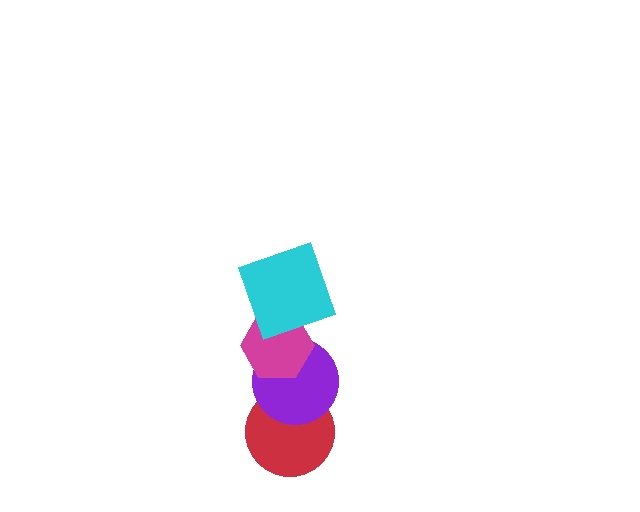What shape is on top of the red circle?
The purple circle is on top of the red circle.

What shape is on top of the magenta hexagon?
The cyan square is on top of the magenta hexagon.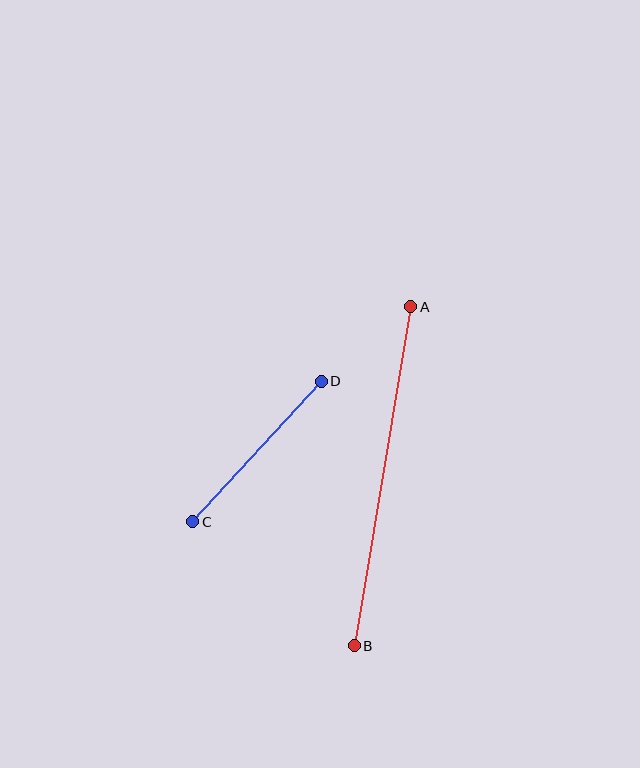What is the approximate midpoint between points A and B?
The midpoint is at approximately (382, 476) pixels.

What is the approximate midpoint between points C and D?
The midpoint is at approximately (257, 452) pixels.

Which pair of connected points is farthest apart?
Points A and B are farthest apart.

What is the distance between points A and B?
The distance is approximately 343 pixels.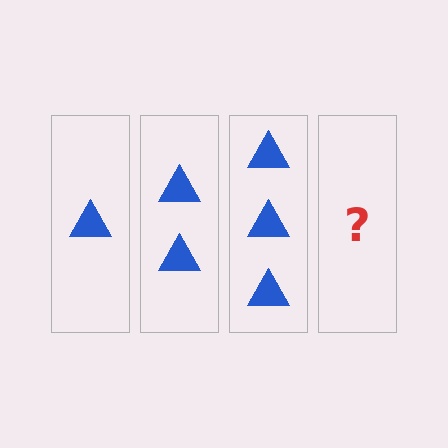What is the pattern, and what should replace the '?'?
The pattern is that each step adds one more triangle. The '?' should be 4 triangles.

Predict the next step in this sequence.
The next step is 4 triangles.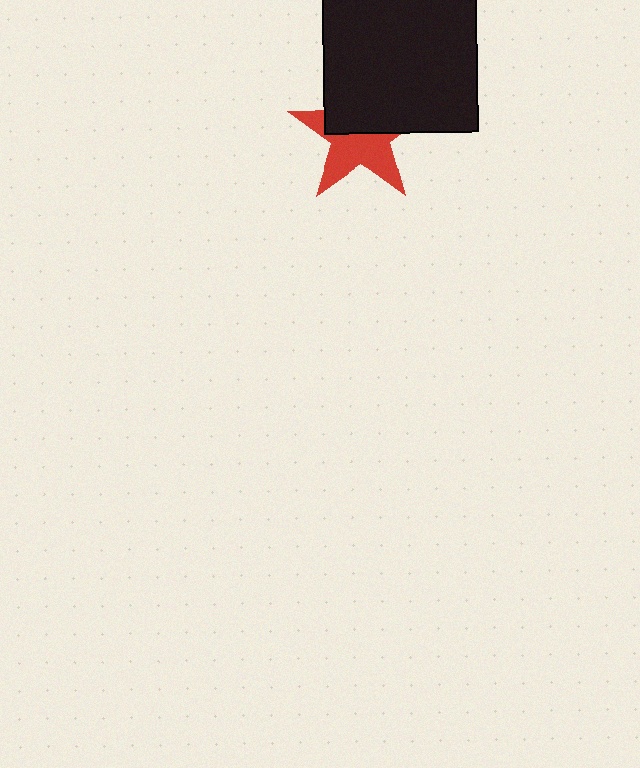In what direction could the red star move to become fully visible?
The red star could move down. That would shift it out from behind the black square entirely.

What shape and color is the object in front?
The object in front is a black square.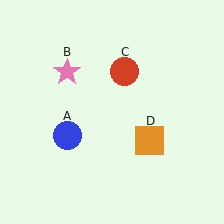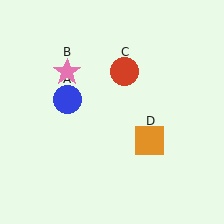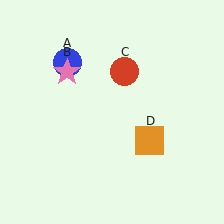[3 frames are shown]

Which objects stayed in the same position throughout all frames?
Pink star (object B) and red circle (object C) and orange square (object D) remained stationary.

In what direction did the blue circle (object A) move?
The blue circle (object A) moved up.